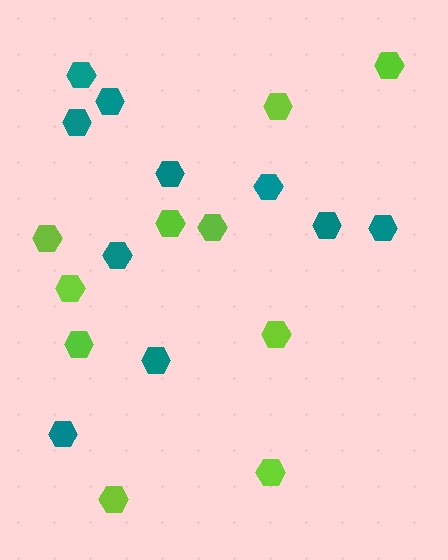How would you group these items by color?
There are 2 groups: one group of teal hexagons (10) and one group of lime hexagons (10).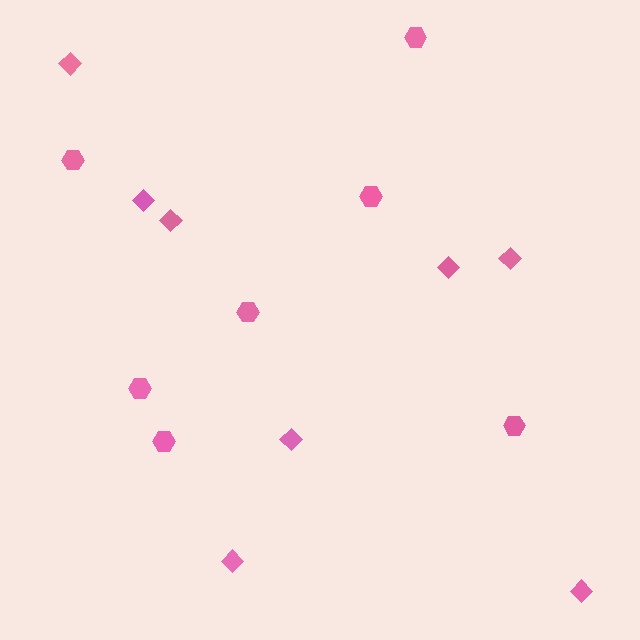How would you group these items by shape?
There are 2 groups: one group of hexagons (7) and one group of diamonds (8).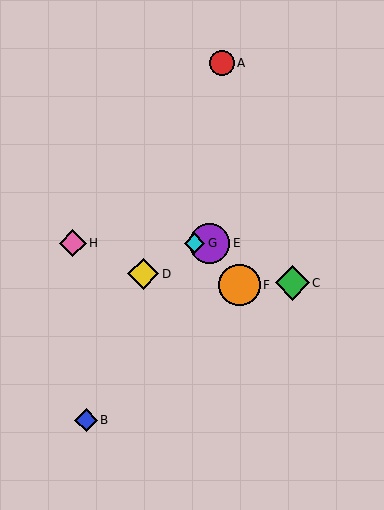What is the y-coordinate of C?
Object C is at y≈283.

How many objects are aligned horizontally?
3 objects (E, G, H) are aligned horizontally.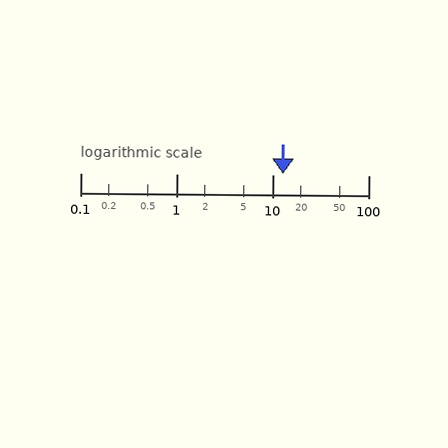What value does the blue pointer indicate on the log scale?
The pointer indicates approximately 13.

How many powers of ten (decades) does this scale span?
The scale spans 3 decades, from 0.1 to 100.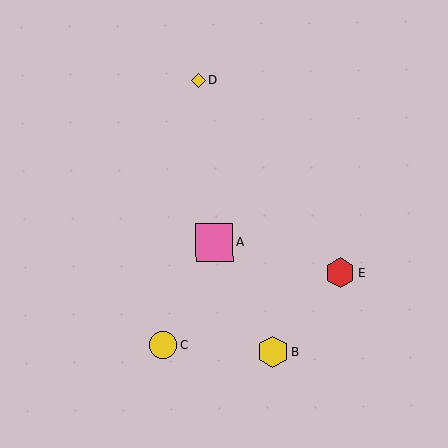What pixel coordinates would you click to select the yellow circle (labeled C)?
Click at (163, 345) to select the yellow circle C.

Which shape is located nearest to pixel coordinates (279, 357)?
The yellow hexagon (labeled B) at (273, 352) is nearest to that location.